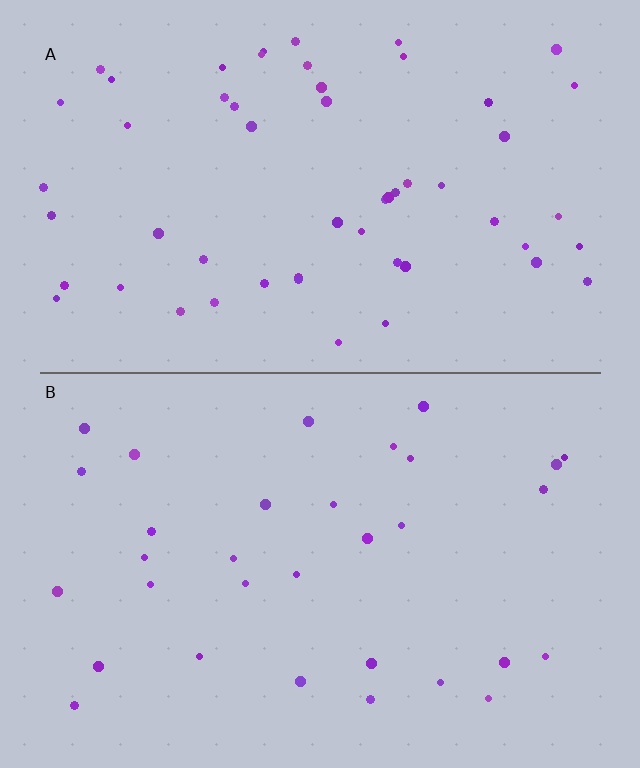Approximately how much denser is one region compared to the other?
Approximately 1.7× — region A over region B.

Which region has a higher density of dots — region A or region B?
A (the top).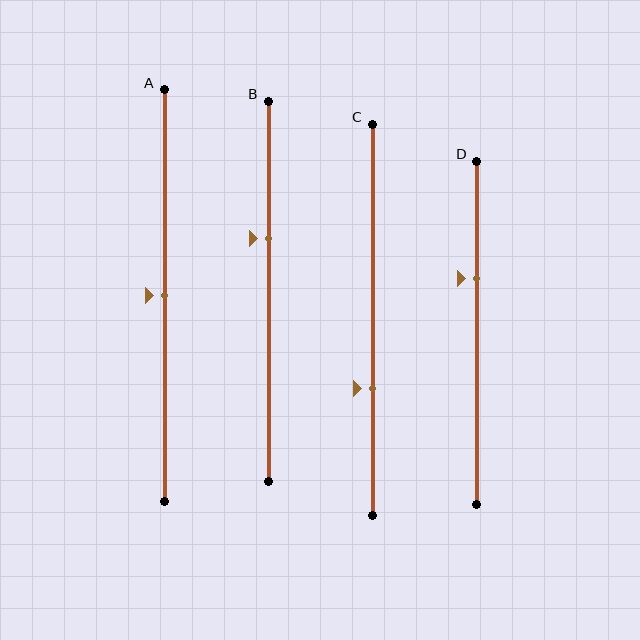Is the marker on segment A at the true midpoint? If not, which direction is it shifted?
Yes, the marker on segment A is at the true midpoint.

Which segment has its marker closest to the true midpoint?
Segment A has its marker closest to the true midpoint.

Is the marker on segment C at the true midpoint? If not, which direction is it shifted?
No, the marker on segment C is shifted downward by about 18% of the segment length.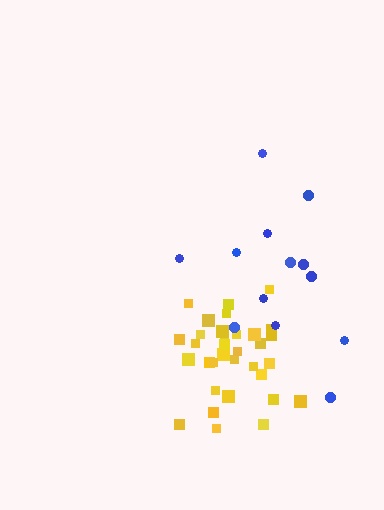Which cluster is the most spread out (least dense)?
Blue.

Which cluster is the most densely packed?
Yellow.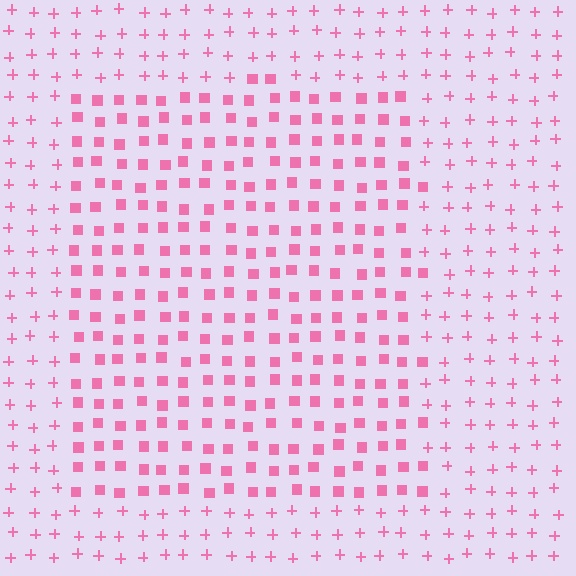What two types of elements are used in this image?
The image uses squares inside the rectangle region and plus signs outside it.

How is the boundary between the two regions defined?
The boundary is defined by a change in element shape: squares inside vs. plus signs outside. All elements share the same color and spacing.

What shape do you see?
I see a rectangle.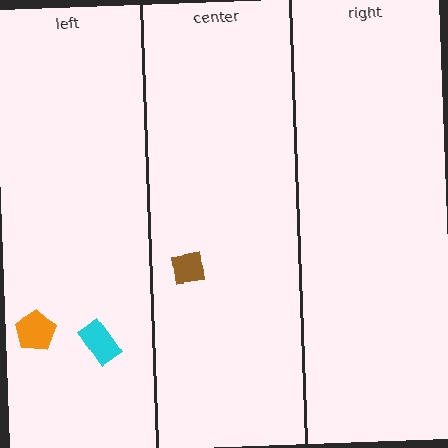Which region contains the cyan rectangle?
The left region.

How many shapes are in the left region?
2.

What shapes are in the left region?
The orange pentagon, the cyan rectangle.